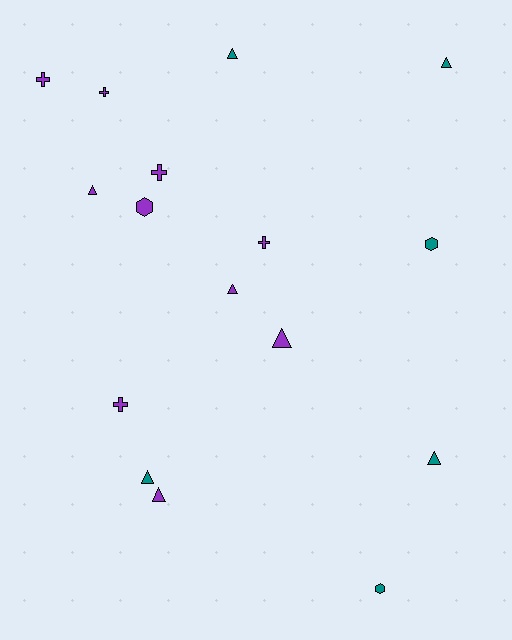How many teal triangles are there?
There are 4 teal triangles.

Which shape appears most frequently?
Triangle, with 8 objects.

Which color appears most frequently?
Purple, with 10 objects.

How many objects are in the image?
There are 16 objects.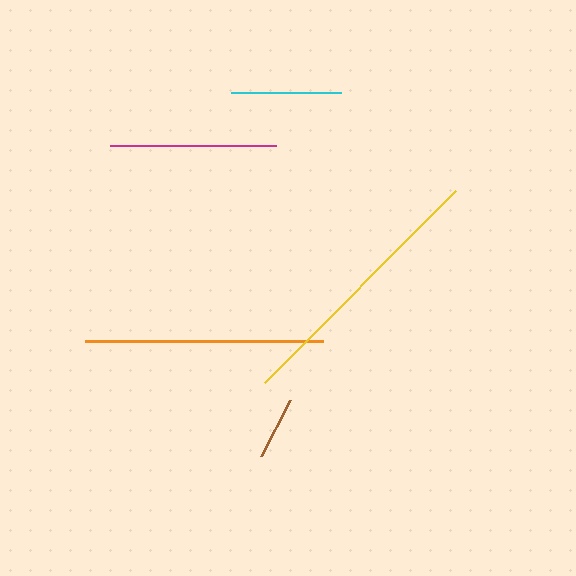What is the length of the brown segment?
The brown segment is approximately 63 pixels long.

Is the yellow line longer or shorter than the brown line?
The yellow line is longer than the brown line.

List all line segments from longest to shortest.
From longest to shortest: yellow, orange, magenta, cyan, brown.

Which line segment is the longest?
The yellow line is the longest at approximately 271 pixels.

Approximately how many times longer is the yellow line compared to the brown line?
The yellow line is approximately 4.3 times the length of the brown line.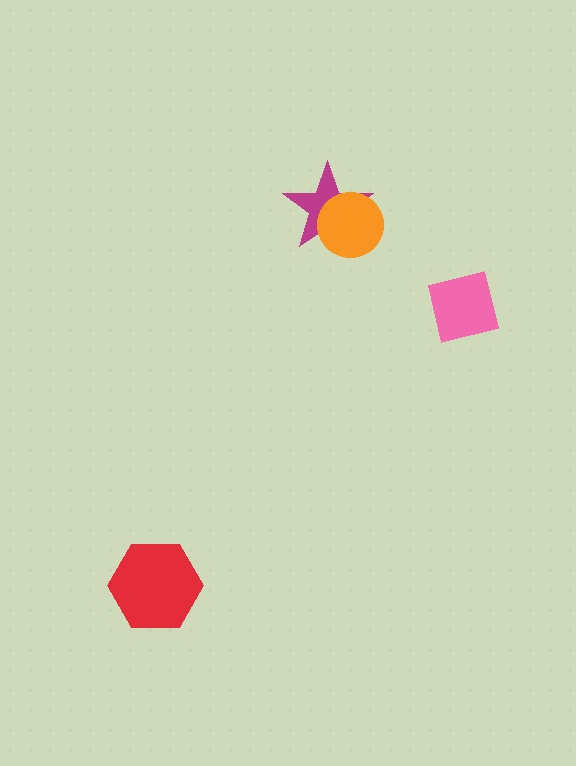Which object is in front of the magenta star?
The orange circle is in front of the magenta star.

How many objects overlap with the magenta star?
1 object overlaps with the magenta star.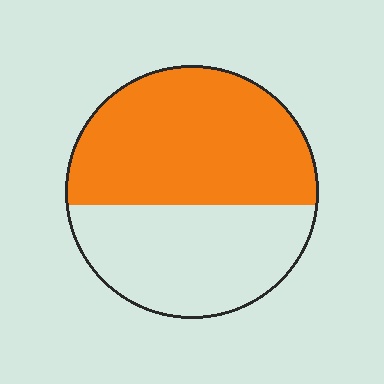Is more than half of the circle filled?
Yes.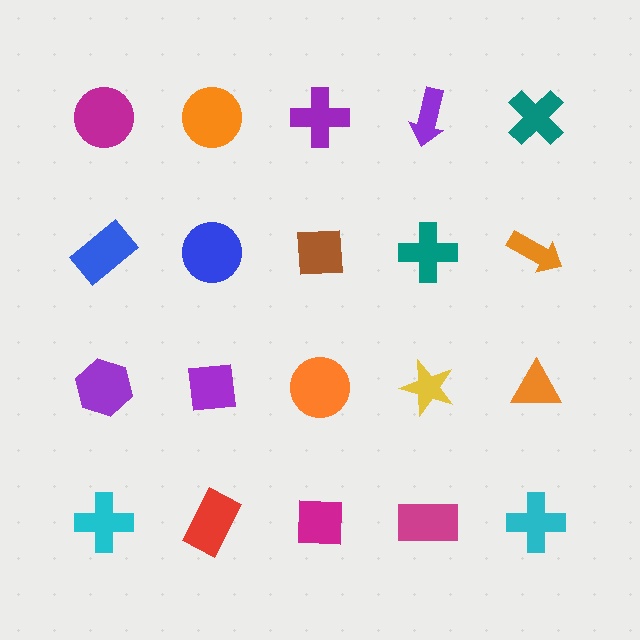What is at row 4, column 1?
A cyan cross.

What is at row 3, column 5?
An orange triangle.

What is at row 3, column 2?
A purple square.